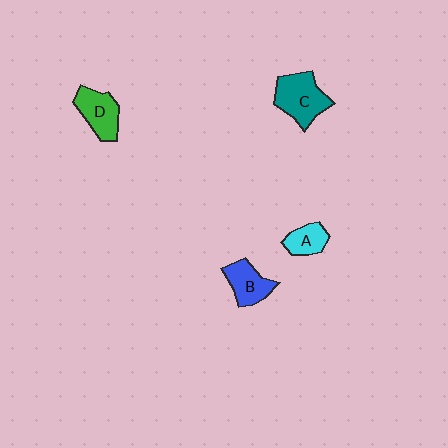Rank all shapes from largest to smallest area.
From largest to smallest: C (teal), D (green), B (blue), A (cyan).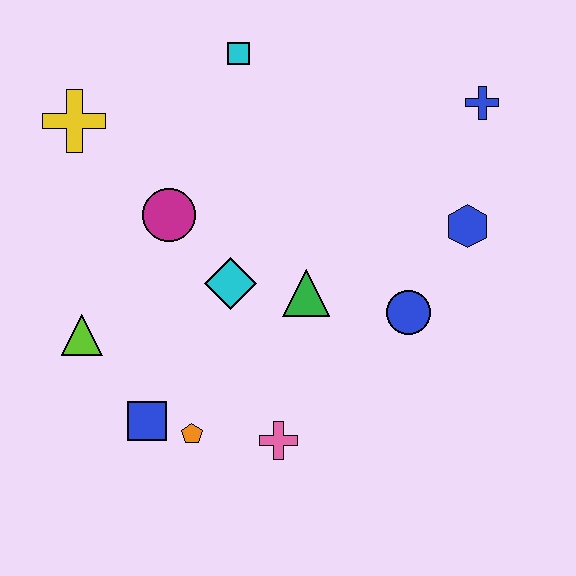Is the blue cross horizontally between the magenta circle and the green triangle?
No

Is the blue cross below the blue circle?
No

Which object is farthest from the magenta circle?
The blue cross is farthest from the magenta circle.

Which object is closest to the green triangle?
The cyan diamond is closest to the green triangle.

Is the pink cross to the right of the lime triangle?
Yes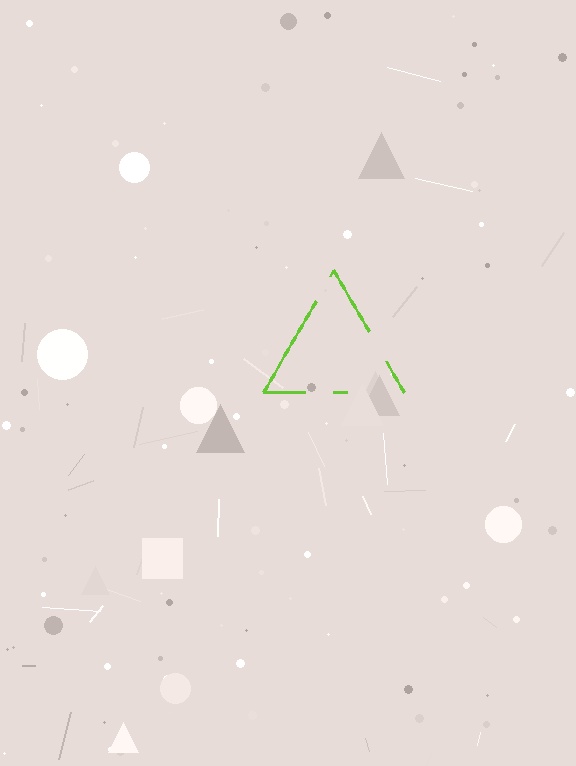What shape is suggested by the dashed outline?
The dashed outline suggests a triangle.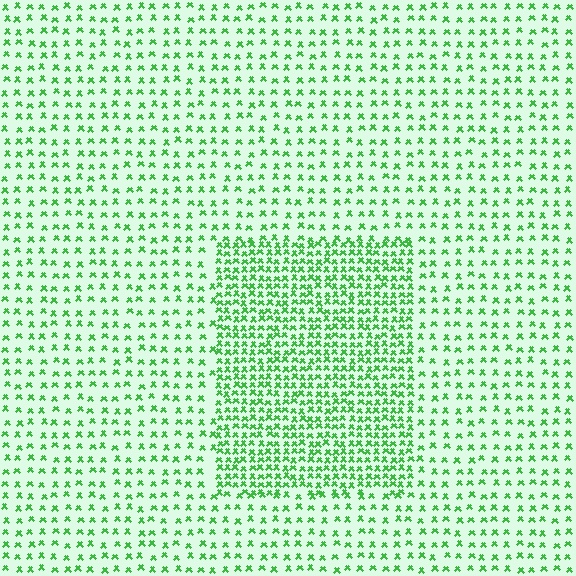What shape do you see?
I see a rectangle.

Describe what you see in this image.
The image contains small green elements arranged at two different densities. A rectangle-shaped region is visible where the elements are more densely packed than the surrounding area.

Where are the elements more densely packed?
The elements are more densely packed inside the rectangle boundary.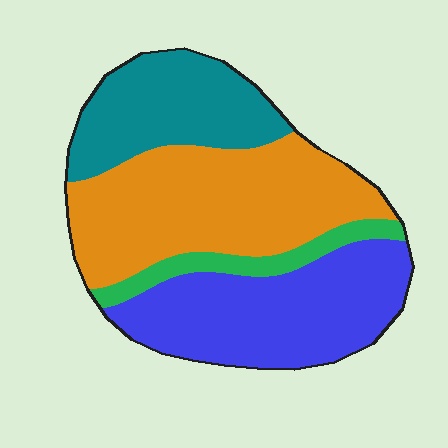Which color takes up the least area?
Green, at roughly 10%.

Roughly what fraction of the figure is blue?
Blue covers around 30% of the figure.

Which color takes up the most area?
Orange, at roughly 40%.